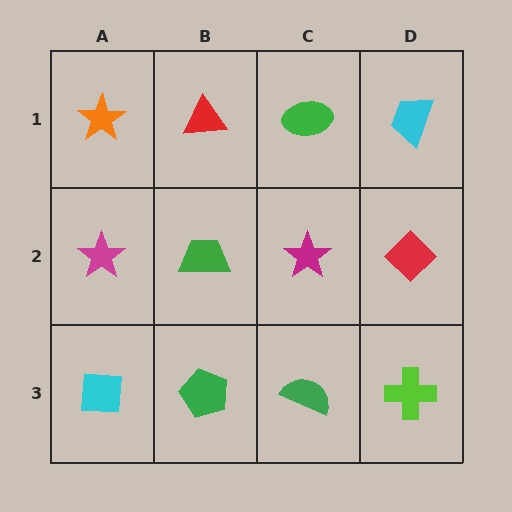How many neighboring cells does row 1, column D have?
2.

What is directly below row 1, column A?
A magenta star.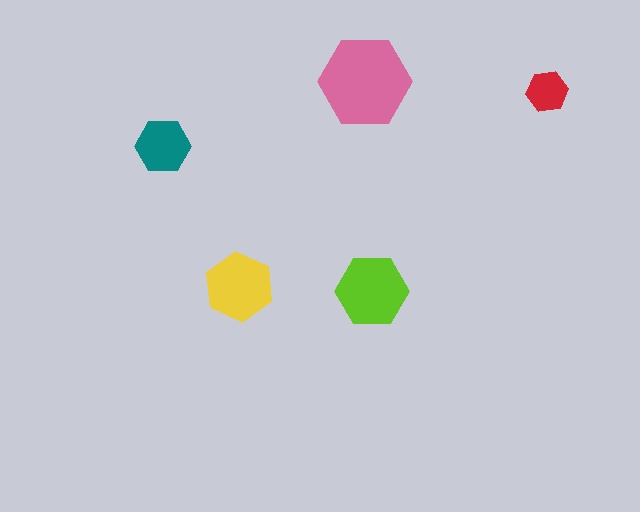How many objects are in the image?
There are 5 objects in the image.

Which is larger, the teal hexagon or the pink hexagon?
The pink one.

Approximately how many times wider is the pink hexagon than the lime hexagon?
About 1.5 times wider.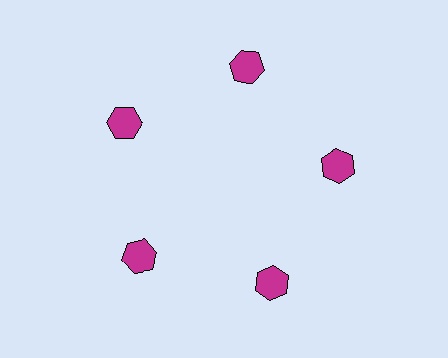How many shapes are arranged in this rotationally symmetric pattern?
There are 5 shapes, arranged in 5 groups of 1.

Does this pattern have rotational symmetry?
Yes, this pattern has 5-fold rotational symmetry. It looks the same after rotating 72 degrees around the center.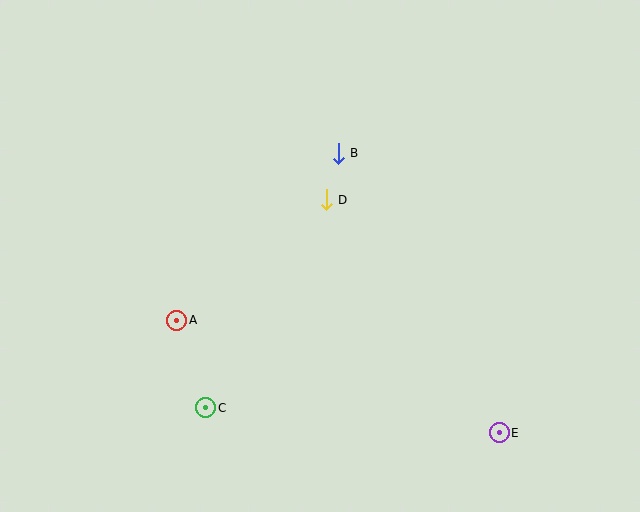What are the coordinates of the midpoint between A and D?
The midpoint between A and D is at (251, 260).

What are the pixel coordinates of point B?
Point B is at (338, 153).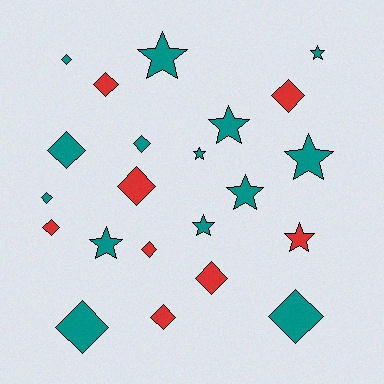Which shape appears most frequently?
Diamond, with 13 objects.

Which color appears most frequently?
Teal, with 14 objects.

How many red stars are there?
There is 1 red star.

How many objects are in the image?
There are 22 objects.